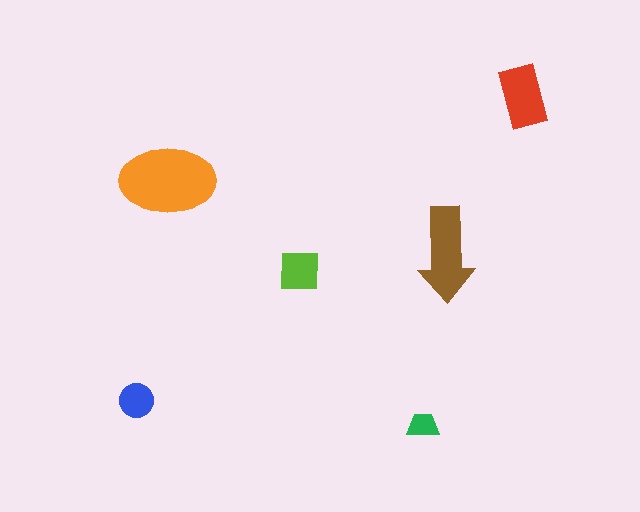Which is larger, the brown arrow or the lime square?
The brown arrow.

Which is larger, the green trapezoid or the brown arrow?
The brown arrow.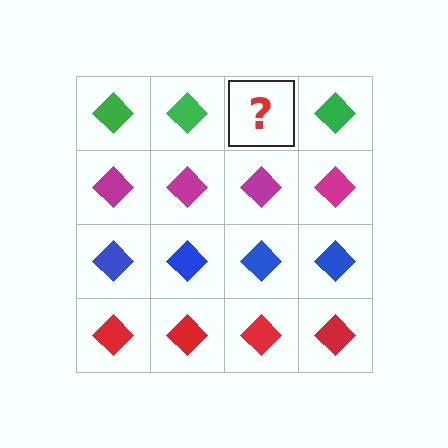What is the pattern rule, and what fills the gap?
The rule is that each row has a consistent color. The gap should be filled with a green diamond.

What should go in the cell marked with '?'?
The missing cell should contain a green diamond.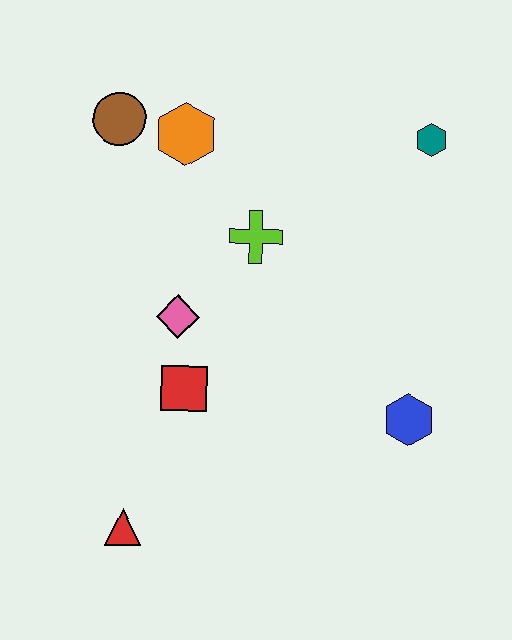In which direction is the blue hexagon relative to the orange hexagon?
The blue hexagon is below the orange hexagon.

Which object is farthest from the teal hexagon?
The red triangle is farthest from the teal hexagon.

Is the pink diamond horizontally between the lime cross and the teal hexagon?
No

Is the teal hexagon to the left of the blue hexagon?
No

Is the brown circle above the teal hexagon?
Yes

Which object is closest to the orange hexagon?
The brown circle is closest to the orange hexagon.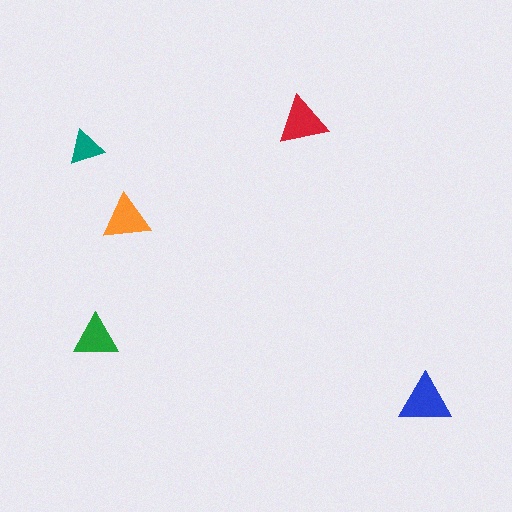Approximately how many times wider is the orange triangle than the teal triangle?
About 1.5 times wider.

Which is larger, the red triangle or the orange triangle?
The red one.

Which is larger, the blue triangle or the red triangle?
The blue one.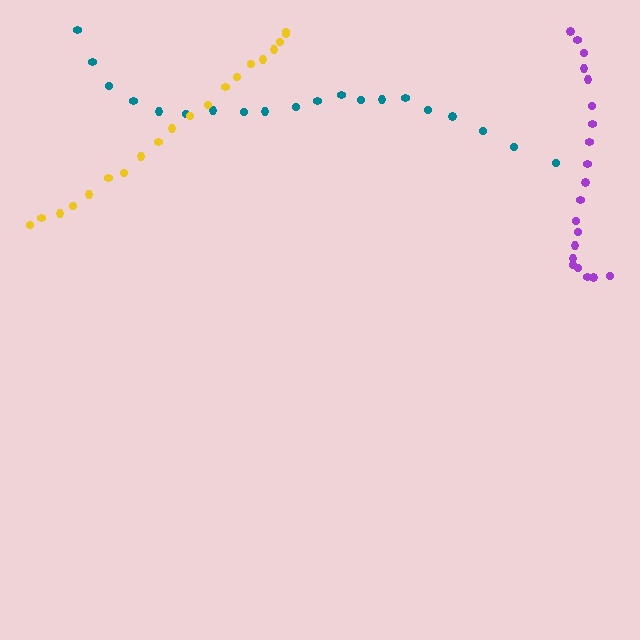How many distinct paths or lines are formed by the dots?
There are 3 distinct paths.